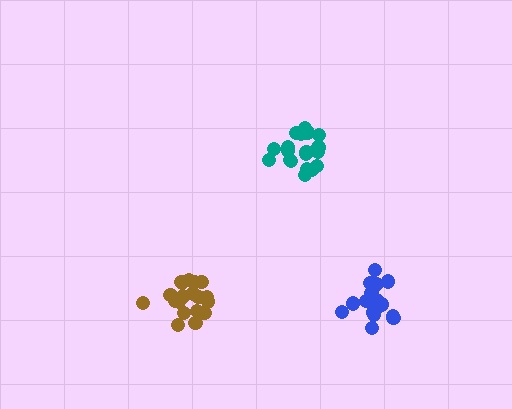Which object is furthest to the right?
The blue cluster is rightmost.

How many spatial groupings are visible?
There are 3 spatial groupings.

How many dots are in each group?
Group 1: 19 dots, Group 2: 17 dots, Group 3: 20 dots (56 total).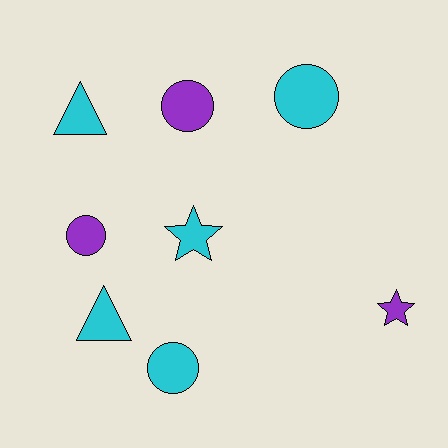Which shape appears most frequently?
Circle, with 4 objects.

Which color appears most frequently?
Cyan, with 5 objects.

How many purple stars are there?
There is 1 purple star.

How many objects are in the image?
There are 8 objects.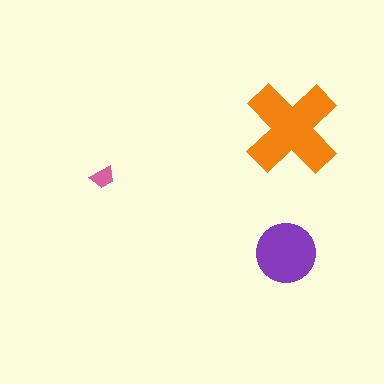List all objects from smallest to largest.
The pink trapezoid, the purple circle, the orange cross.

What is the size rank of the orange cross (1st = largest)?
1st.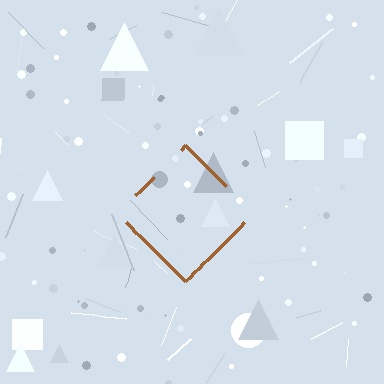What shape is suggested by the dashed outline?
The dashed outline suggests a diamond.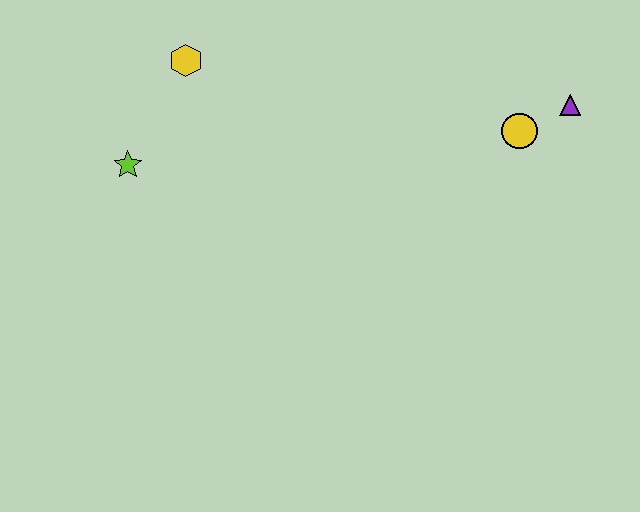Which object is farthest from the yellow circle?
The lime star is farthest from the yellow circle.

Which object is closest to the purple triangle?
The yellow circle is closest to the purple triangle.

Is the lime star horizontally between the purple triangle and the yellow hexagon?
No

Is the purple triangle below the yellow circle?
No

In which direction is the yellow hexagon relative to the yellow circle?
The yellow hexagon is to the left of the yellow circle.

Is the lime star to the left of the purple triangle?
Yes